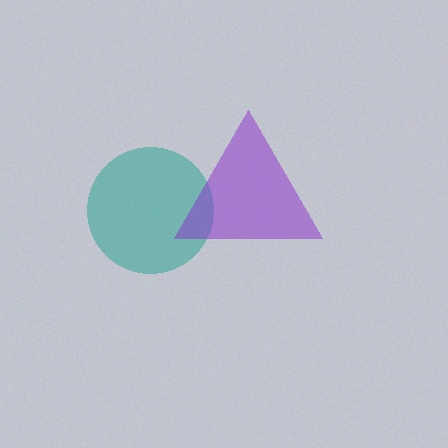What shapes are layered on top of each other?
The layered shapes are: a teal circle, a purple triangle.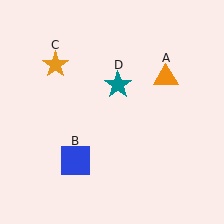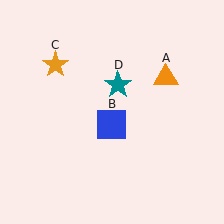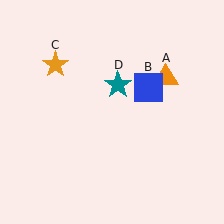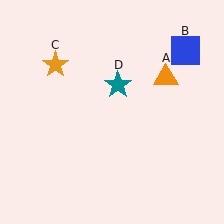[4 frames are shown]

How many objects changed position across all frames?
1 object changed position: blue square (object B).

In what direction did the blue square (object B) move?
The blue square (object B) moved up and to the right.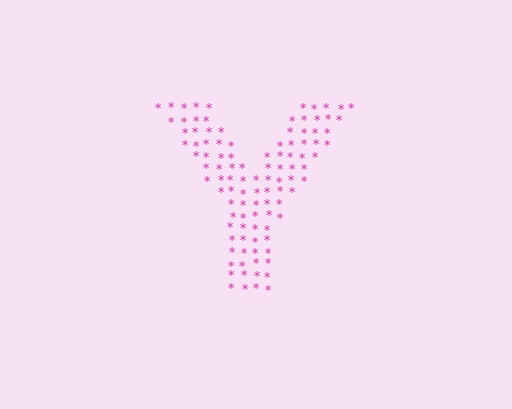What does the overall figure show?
The overall figure shows the letter Y.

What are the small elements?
The small elements are asterisks.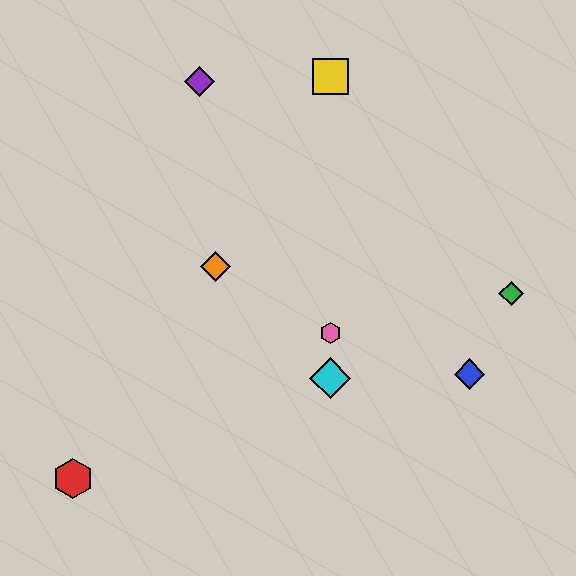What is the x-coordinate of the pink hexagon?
The pink hexagon is at x≈330.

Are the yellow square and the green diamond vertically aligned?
No, the yellow square is at x≈330 and the green diamond is at x≈511.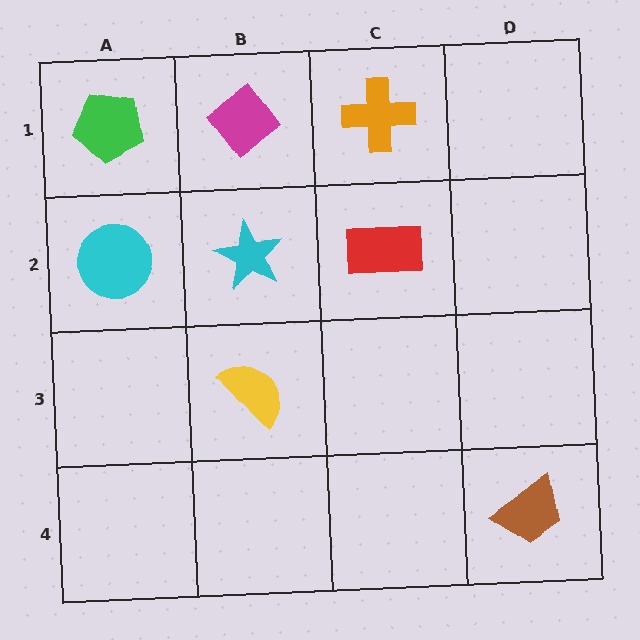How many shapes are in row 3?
1 shape.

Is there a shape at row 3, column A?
No, that cell is empty.